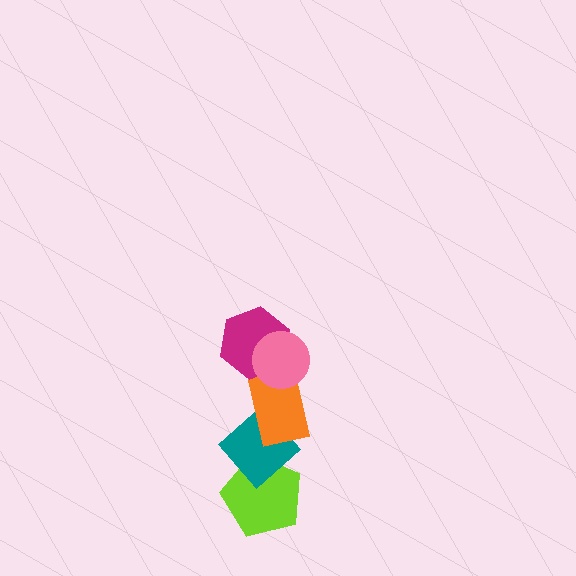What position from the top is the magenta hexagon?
The magenta hexagon is 2nd from the top.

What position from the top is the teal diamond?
The teal diamond is 4th from the top.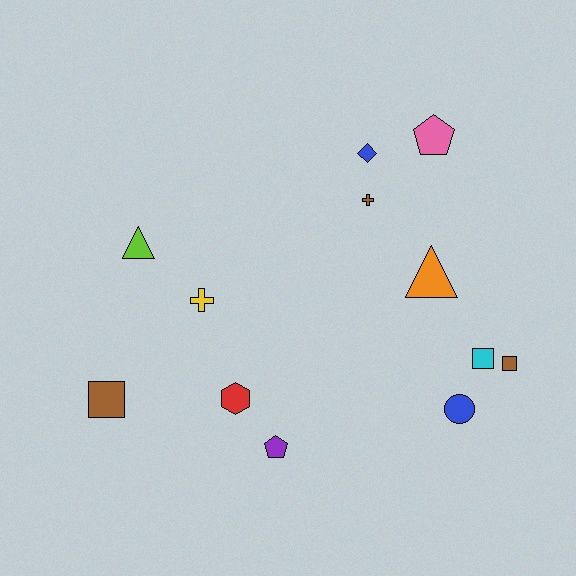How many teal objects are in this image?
There are no teal objects.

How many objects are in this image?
There are 12 objects.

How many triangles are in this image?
There are 2 triangles.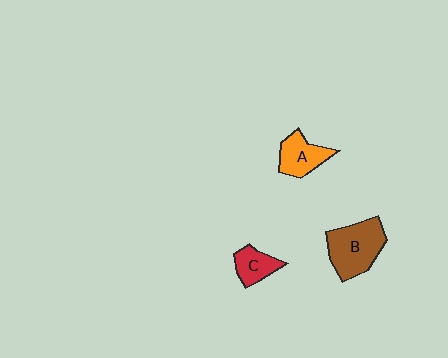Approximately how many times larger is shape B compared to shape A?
Approximately 1.6 times.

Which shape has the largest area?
Shape B (brown).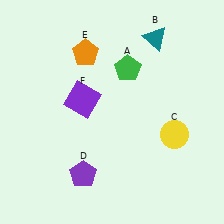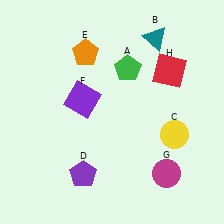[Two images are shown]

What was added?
A magenta circle (G), a red square (H) were added in Image 2.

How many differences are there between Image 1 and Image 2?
There are 2 differences between the two images.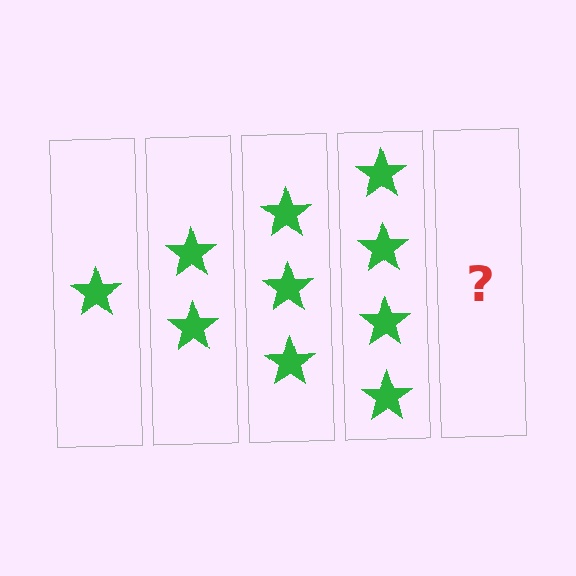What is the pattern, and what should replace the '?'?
The pattern is that each step adds one more star. The '?' should be 5 stars.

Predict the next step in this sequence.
The next step is 5 stars.